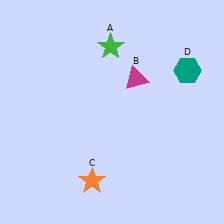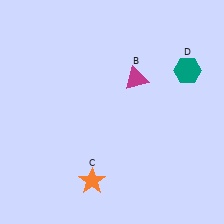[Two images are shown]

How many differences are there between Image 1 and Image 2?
There is 1 difference between the two images.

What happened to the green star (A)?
The green star (A) was removed in Image 2. It was in the top-left area of Image 1.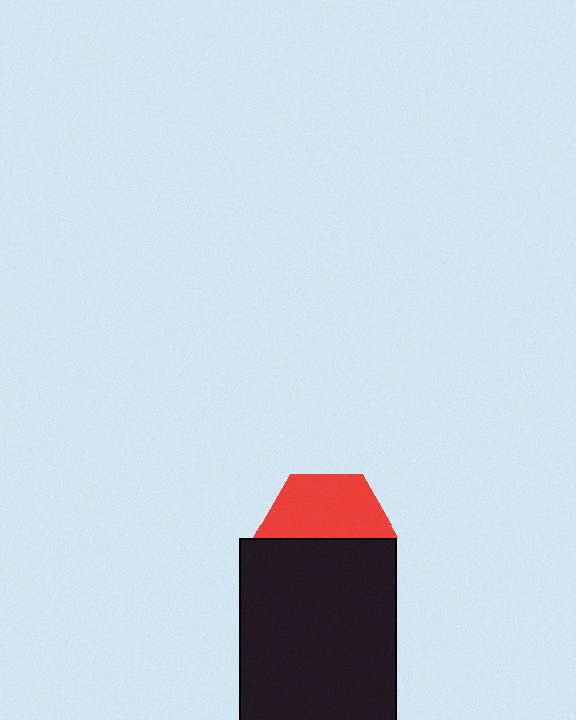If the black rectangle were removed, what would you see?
You would see the complete red hexagon.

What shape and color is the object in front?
The object in front is a black rectangle.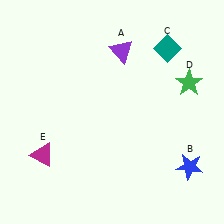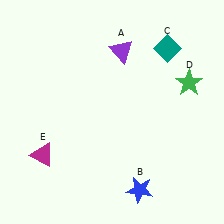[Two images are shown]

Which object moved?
The blue star (B) moved left.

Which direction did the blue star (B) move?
The blue star (B) moved left.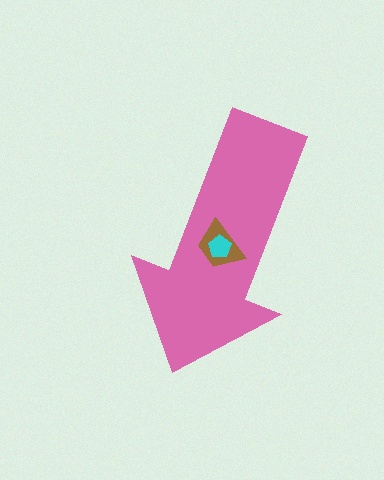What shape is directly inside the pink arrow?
The brown trapezoid.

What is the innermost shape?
The cyan pentagon.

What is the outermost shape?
The pink arrow.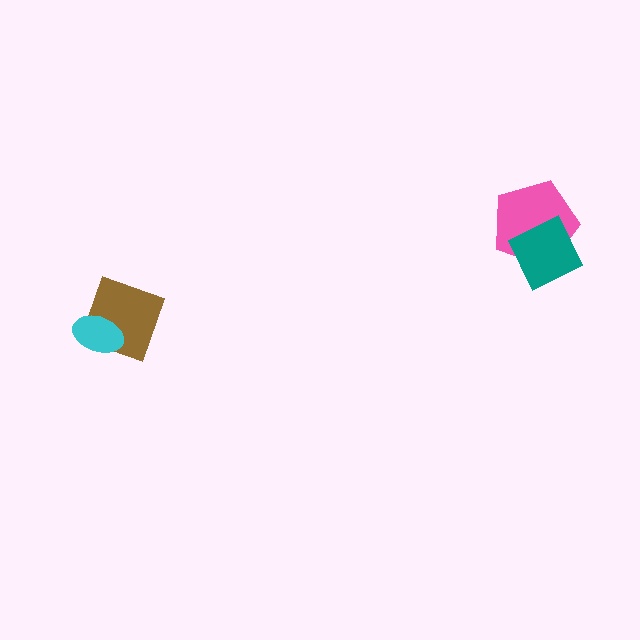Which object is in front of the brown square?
The cyan ellipse is in front of the brown square.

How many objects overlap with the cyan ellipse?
1 object overlaps with the cyan ellipse.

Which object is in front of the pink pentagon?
The teal square is in front of the pink pentagon.